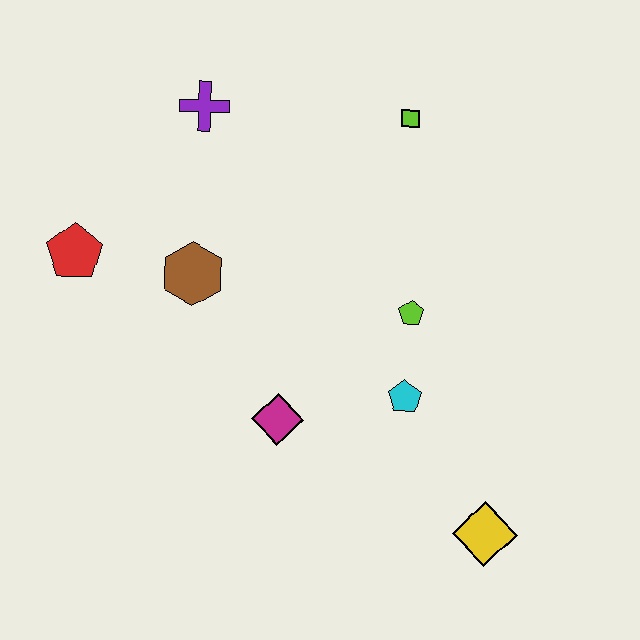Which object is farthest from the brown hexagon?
The yellow diamond is farthest from the brown hexagon.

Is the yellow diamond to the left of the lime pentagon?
No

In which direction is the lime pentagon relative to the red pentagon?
The lime pentagon is to the right of the red pentagon.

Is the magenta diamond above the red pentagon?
No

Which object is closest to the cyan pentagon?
The lime pentagon is closest to the cyan pentagon.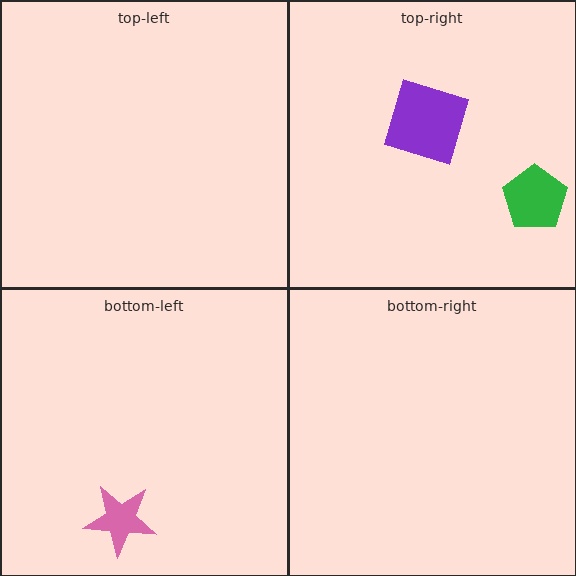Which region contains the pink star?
The bottom-left region.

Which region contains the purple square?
The top-right region.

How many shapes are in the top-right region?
2.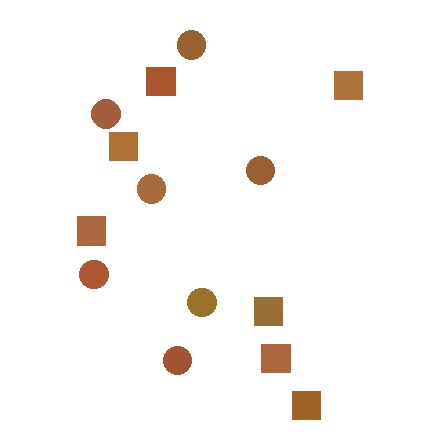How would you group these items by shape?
There are 2 groups: one group of circles (7) and one group of squares (7).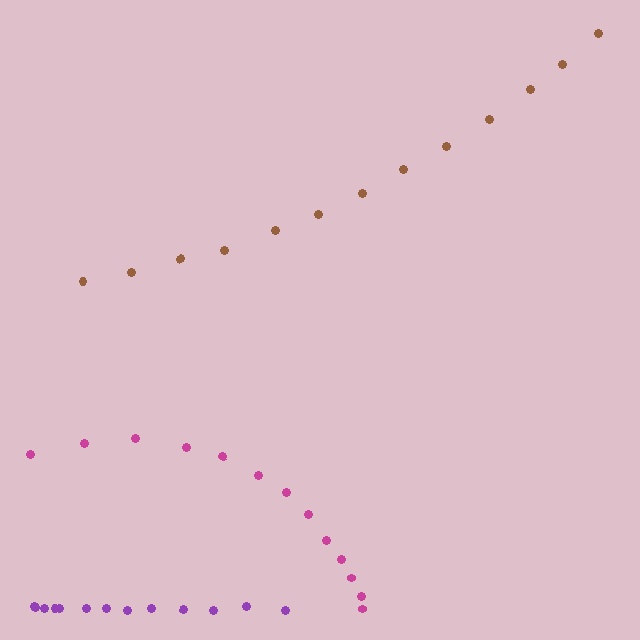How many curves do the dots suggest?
There are 3 distinct paths.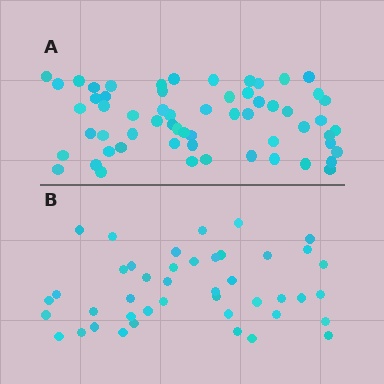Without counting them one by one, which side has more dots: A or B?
Region A (the top region) has more dots.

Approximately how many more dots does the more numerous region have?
Region A has approximately 15 more dots than region B.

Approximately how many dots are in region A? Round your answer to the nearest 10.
About 60 dots.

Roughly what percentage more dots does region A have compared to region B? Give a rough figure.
About 40% more.